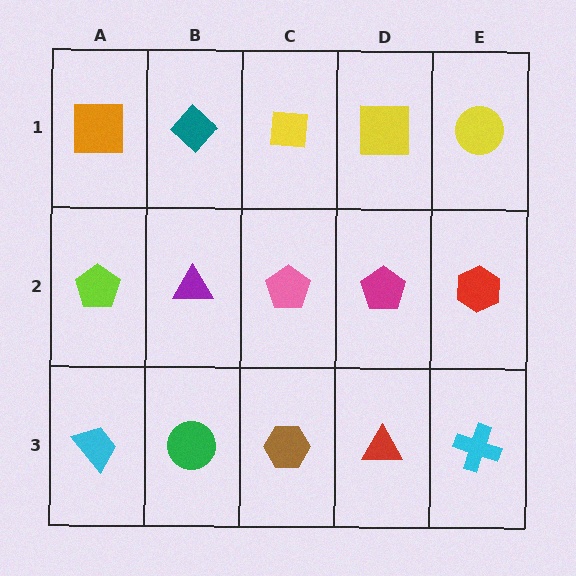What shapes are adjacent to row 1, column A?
A lime pentagon (row 2, column A), a teal diamond (row 1, column B).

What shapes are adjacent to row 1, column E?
A red hexagon (row 2, column E), a yellow square (row 1, column D).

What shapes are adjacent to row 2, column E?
A yellow circle (row 1, column E), a cyan cross (row 3, column E), a magenta pentagon (row 2, column D).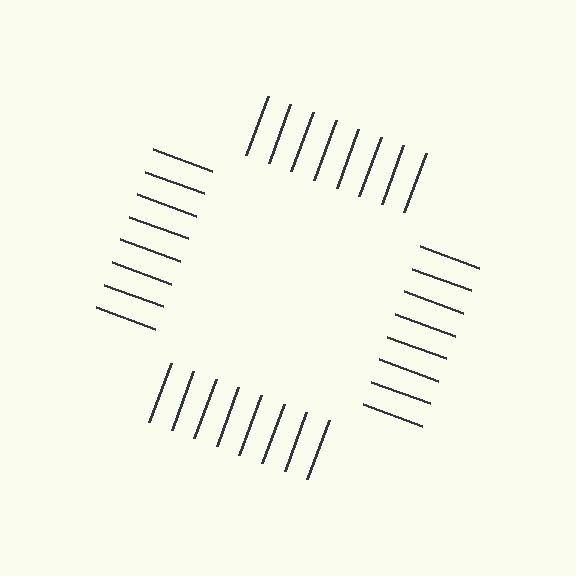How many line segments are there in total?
32 — 8 along each of the 4 edges.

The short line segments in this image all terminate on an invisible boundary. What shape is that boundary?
An illusory square — the line segments terminate on its edges but no continuous stroke is drawn.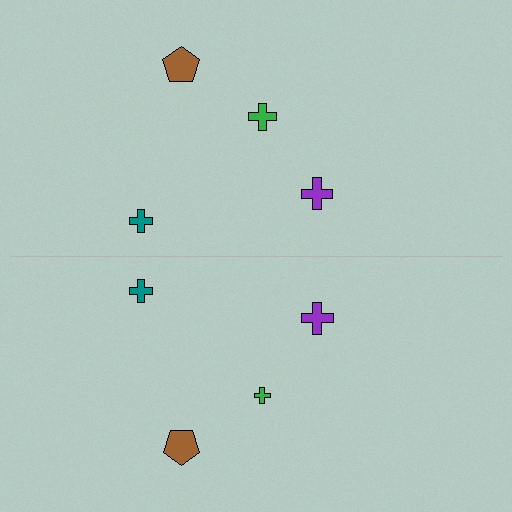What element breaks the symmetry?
The green cross on the bottom side has a different size than its mirror counterpart.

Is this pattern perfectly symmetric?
No, the pattern is not perfectly symmetric. The green cross on the bottom side has a different size than its mirror counterpart.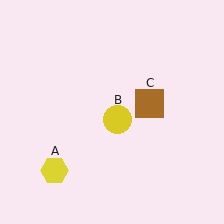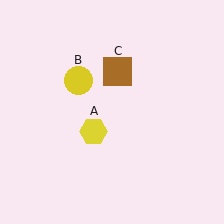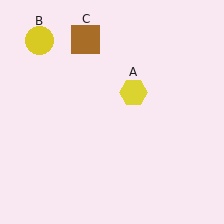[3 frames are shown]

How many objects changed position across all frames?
3 objects changed position: yellow hexagon (object A), yellow circle (object B), brown square (object C).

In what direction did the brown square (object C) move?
The brown square (object C) moved up and to the left.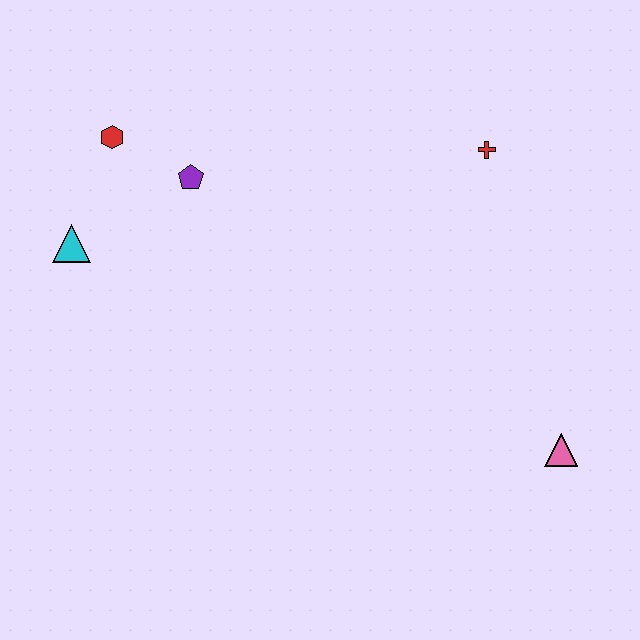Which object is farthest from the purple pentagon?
The pink triangle is farthest from the purple pentagon.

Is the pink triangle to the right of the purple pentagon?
Yes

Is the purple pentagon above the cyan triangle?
Yes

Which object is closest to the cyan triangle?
The red hexagon is closest to the cyan triangle.